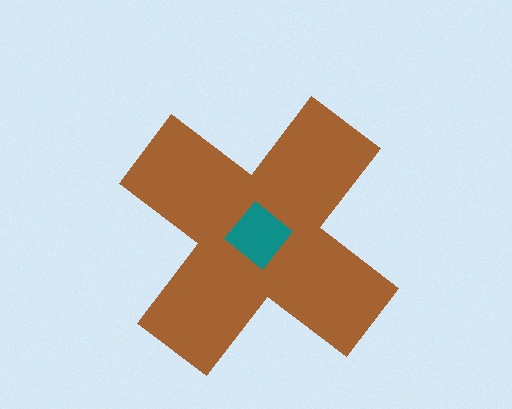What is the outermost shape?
The brown cross.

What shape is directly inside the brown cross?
The teal diamond.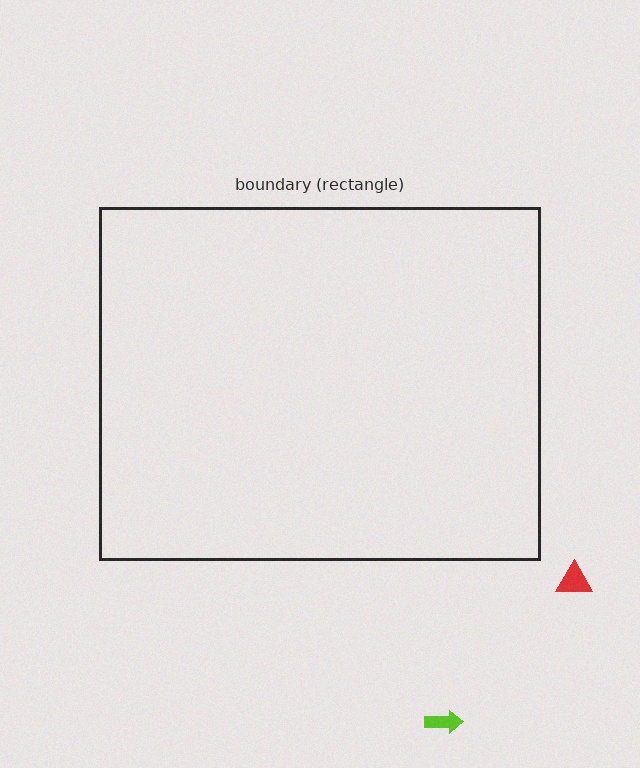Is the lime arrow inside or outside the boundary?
Outside.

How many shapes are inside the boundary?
0 inside, 2 outside.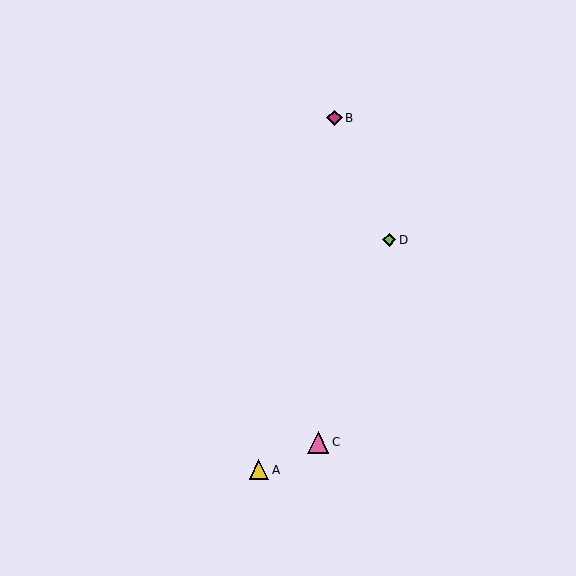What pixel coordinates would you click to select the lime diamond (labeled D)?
Click at (389, 240) to select the lime diamond D.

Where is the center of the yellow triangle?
The center of the yellow triangle is at (259, 470).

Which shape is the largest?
The pink triangle (labeled C) is the largest.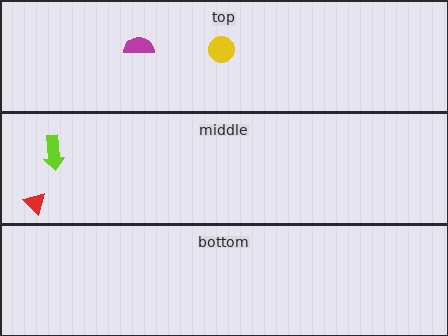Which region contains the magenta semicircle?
The top region.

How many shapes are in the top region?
2.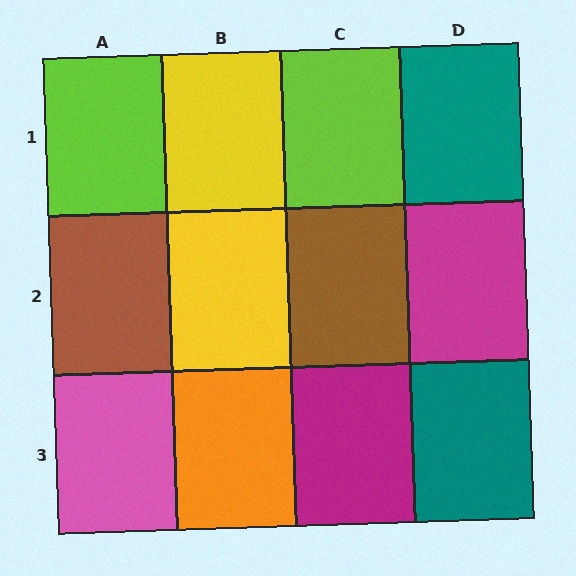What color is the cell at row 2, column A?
Brown.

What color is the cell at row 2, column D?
Magenta.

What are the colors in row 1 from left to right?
Lime, yellow, lime, teal.